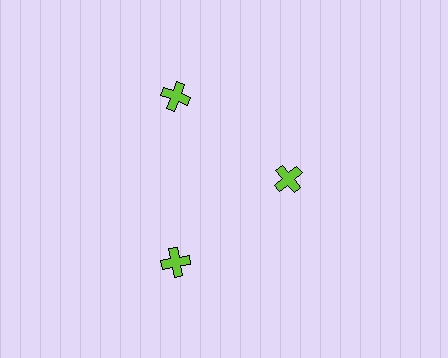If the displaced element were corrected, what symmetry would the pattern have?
It would have 3-fold rotational symmetry — the pattern would map onto itself every 120 degrees.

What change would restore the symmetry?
The symmetry would be restored by moving it outward, back onto the ring so that all 3 crosses sit at equal angles and equal distance from the center.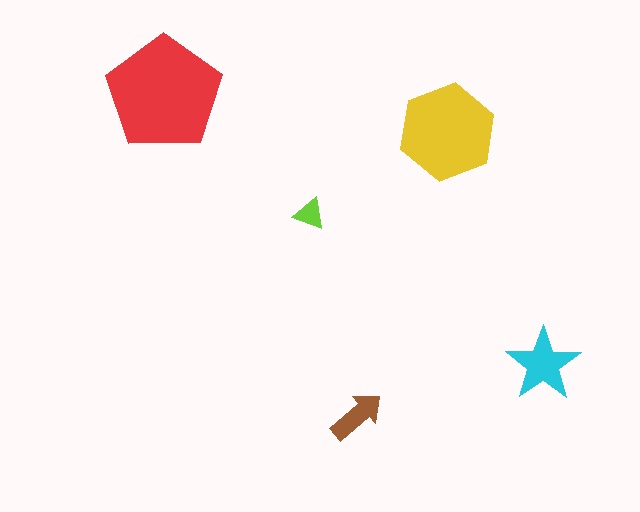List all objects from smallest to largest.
The lime triangle, the brown arrow, the cyan star, the yellow hexagon, the red pentagon.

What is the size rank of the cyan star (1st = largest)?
3rd.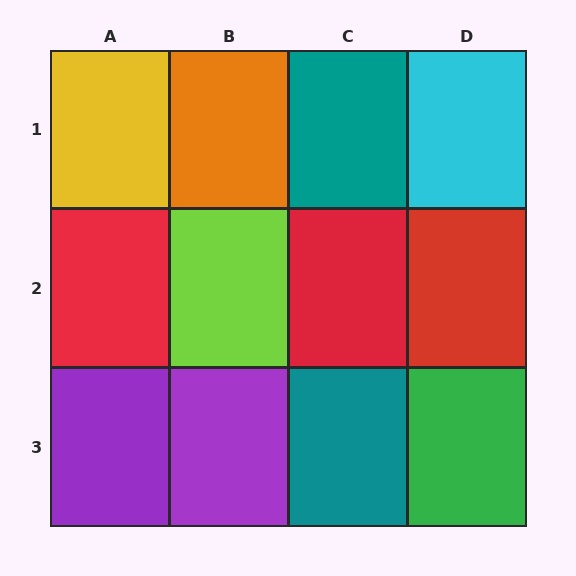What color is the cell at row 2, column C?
Red.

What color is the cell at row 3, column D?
Green.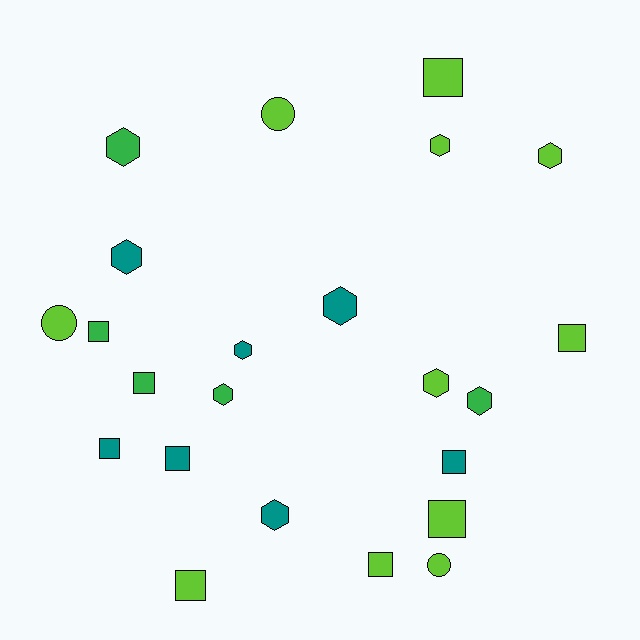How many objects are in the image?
There are 23 objects.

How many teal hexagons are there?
There are 4 teal hexagons.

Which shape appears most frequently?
Square, with 10 objects.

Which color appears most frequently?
Lime, with 11 objects.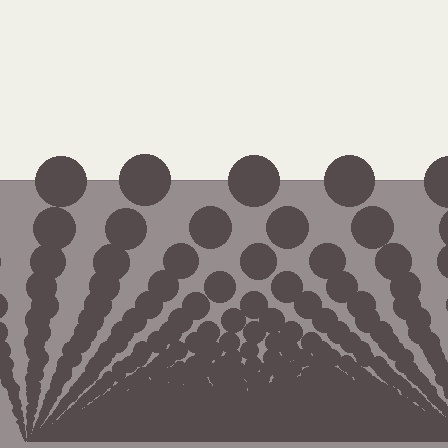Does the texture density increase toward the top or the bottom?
Density increases toward the bottom.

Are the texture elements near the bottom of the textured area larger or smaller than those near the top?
Smaller. The gradient is inverted — elements near the bottom are smaller and denser.